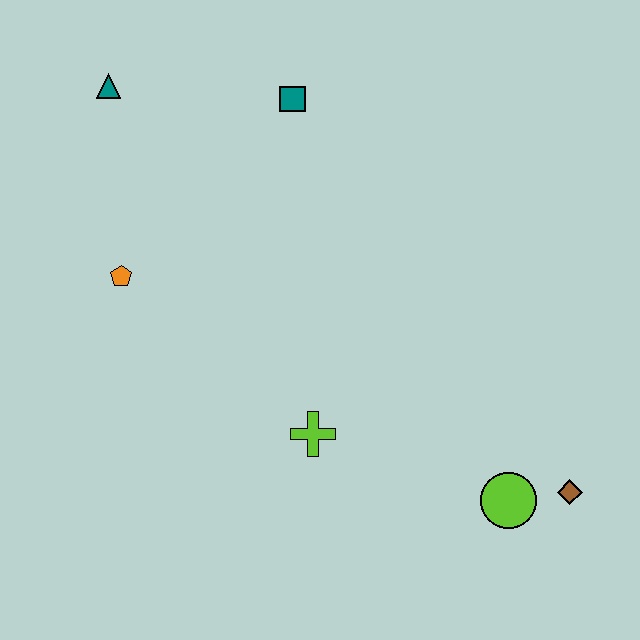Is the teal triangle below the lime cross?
No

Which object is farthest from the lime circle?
The teal triangle is farthest from the lime circle.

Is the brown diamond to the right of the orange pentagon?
Yes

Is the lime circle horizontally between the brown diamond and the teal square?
Yes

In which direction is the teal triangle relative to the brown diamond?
The teal triangle is to the left of the brown diamond.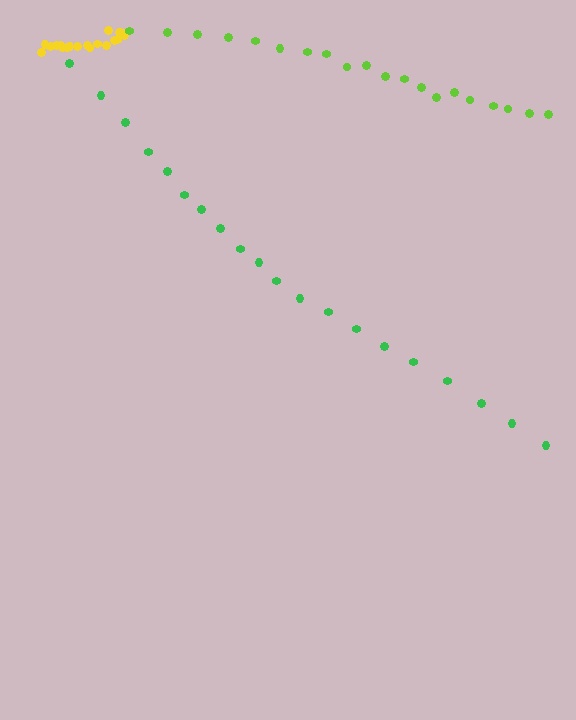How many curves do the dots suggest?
There are 3 distinct paths.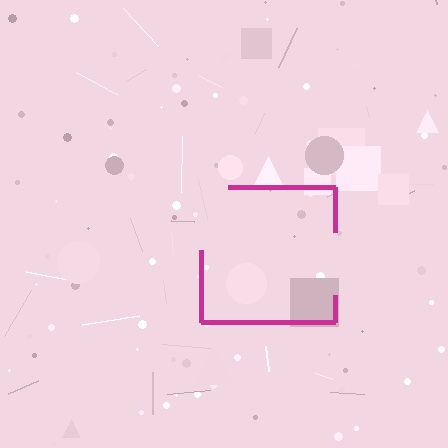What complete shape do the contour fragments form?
The contour fragments form a square.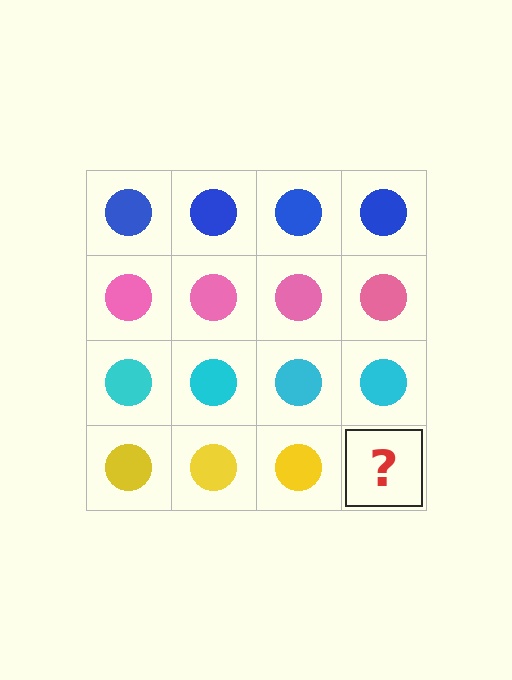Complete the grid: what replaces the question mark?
The question mark should be replaced with a yellow circle.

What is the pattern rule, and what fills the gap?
The rule is that each row has a consistent color. The gap should be filled with a yellow circle.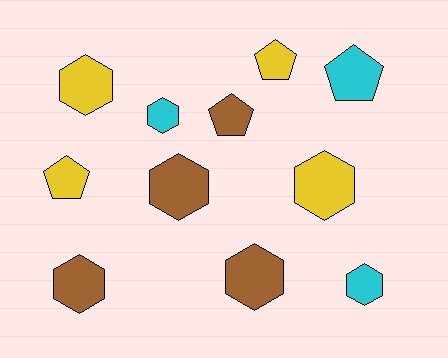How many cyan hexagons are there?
There are 2 cyan hexagons.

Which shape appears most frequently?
Hexagon, with 7 objects.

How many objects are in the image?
There are 11 objects.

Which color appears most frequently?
Yellow, with 4 objects.